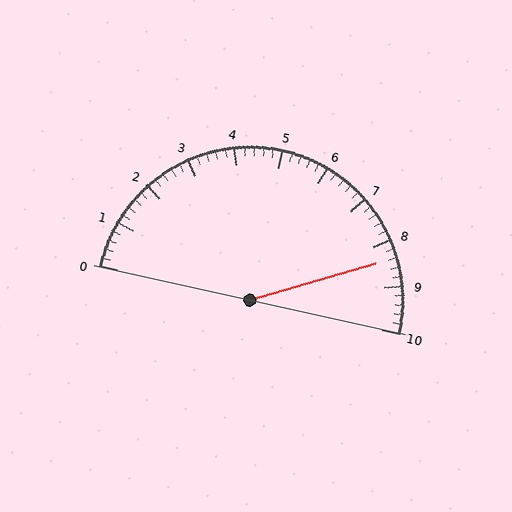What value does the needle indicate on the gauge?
The needle indicates approximately 8.4.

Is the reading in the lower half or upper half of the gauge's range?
The reading is in the upper half of the range (0 to 10).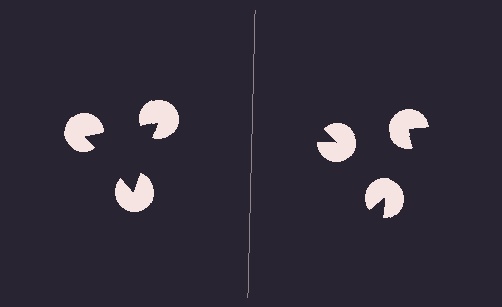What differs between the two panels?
The pac-man discs are positioned identically on both sides; only the wedge orientations differ. On the left they align to a triangle; on the right they are misaligned.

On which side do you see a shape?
An illusory triangle appears on the left side. On the right side the wedge cuts are rotated, so no coherent shape forms.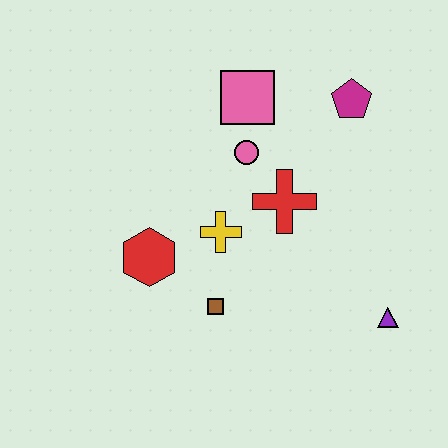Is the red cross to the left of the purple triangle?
Yes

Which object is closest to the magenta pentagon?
The pink square is closest to the magenta pentagon.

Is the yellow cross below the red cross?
Yes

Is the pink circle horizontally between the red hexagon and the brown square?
No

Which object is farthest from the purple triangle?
The pink square is farthest from the purple triangle.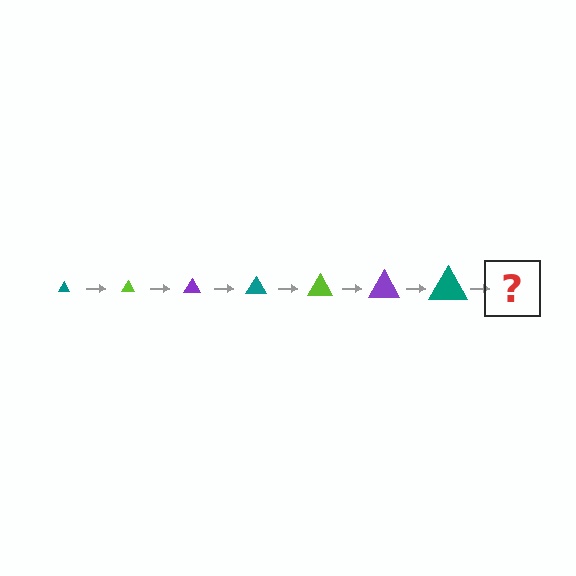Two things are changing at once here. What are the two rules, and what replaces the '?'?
The two rules are that the triangle grows larger each step and the color cycles through teal, lime, and purple. The '?' should be a lime triangle, larger than the previous one.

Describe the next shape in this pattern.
It should be a lime triangle, larger than the previous one.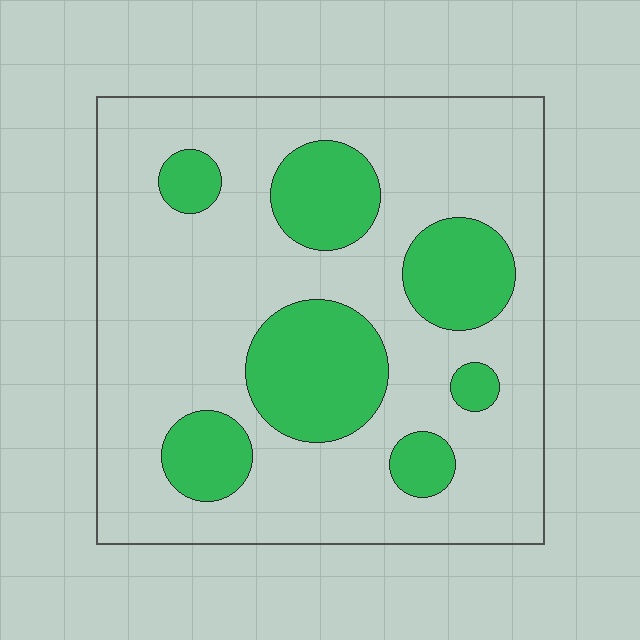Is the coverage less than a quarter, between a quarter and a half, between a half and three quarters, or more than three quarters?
Between a quarter and a half.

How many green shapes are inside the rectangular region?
7.